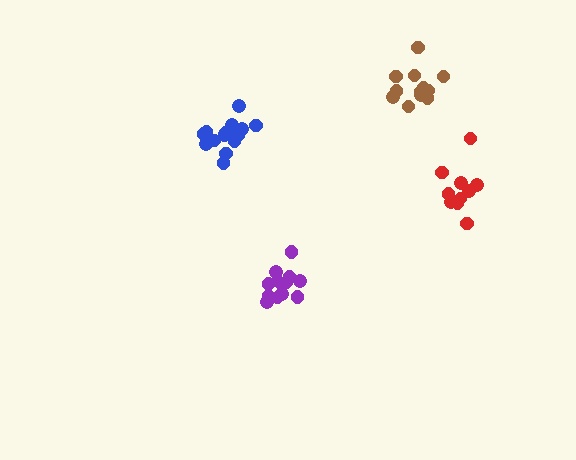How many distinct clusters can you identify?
There are 4 distinct clusters.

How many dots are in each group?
Group 1: 12 dots, Group 2: 13 dots, Group 3: 15 dots, Group 4: 11 dots (51 total).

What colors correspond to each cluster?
The clusters are colored: brown, purple, blue, red.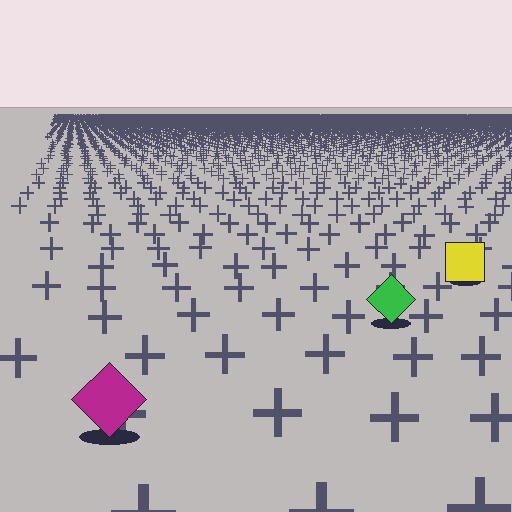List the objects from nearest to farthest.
From nearest to farthest: the magenta diamond, the green diamond, the yellow square.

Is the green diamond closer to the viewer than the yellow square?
Yes. The green diamond is closer — you can tell from the texture gradient: the ground texture is coarser near it.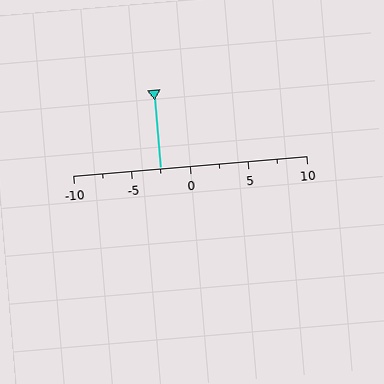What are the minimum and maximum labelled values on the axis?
The axis runs from -10 to 10.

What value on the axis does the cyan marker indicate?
The marker indicates approximately -2.5.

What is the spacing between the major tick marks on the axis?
The major ticks are spaced 5 apart.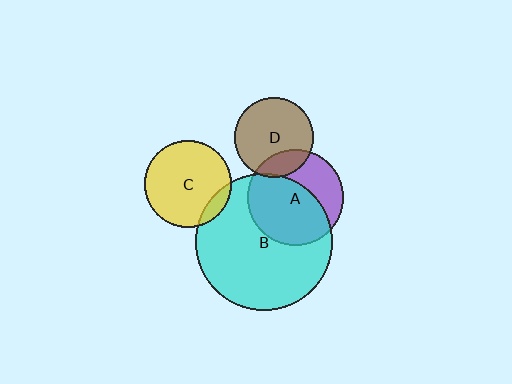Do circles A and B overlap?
Yes.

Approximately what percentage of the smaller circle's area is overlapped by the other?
Approximately 60%.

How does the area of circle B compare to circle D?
Approximately 3.0 times.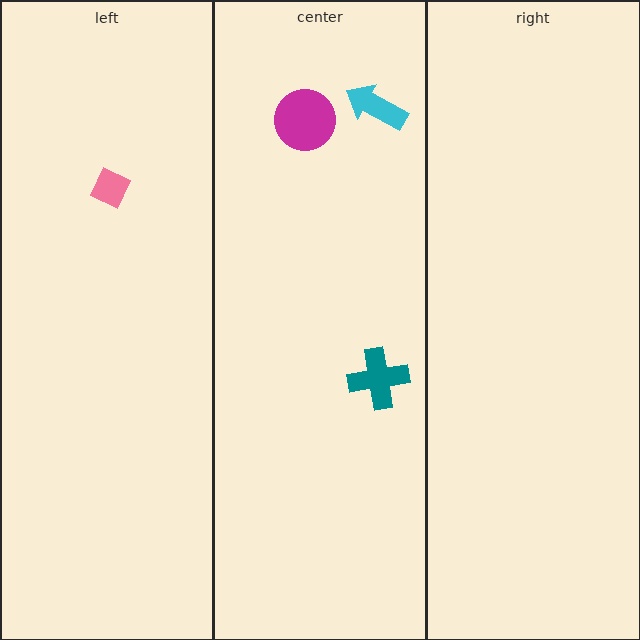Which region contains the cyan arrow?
The center region.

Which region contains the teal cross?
The center region.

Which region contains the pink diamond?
The left region.